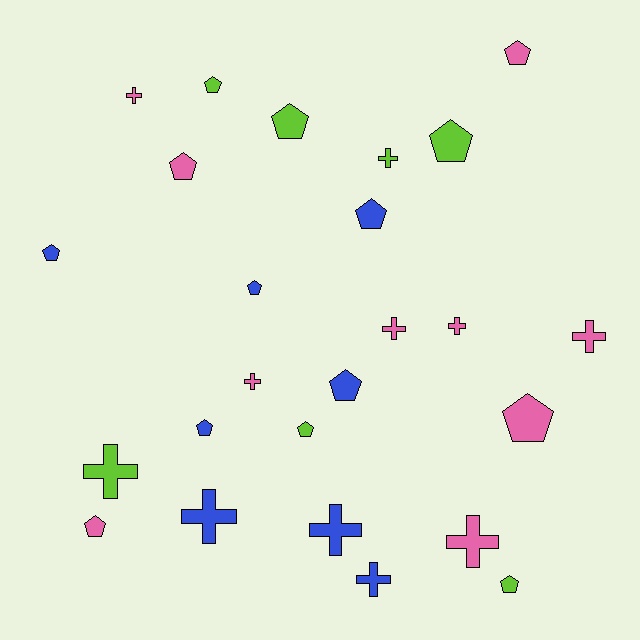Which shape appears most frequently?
Pentagon, with 14 objects.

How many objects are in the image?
There are 25 objects.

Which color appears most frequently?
Pink, with 10 objects.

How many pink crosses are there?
There are 6 pink crosses.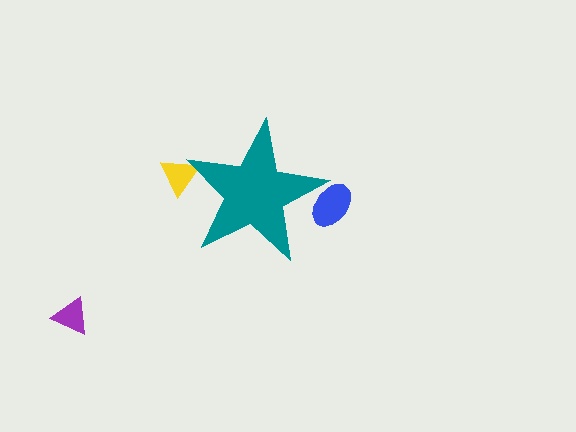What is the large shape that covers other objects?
A teal star.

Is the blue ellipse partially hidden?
Yes, the blue ellipse is partially hidden behind the teal star.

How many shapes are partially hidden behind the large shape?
2 shapes are partially hidden.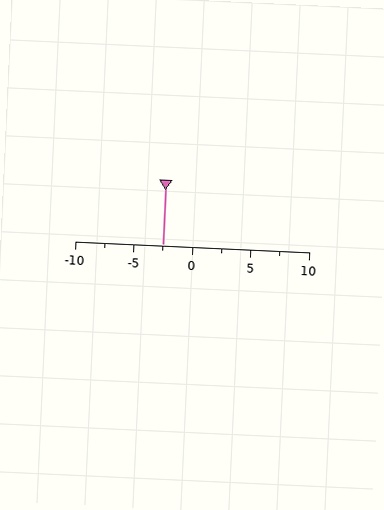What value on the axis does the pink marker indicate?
The marker indicates approximately -2.5.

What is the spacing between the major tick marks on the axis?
The major ticks are spaced 5 apart.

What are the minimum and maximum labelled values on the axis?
The axis runs from -10 to 10.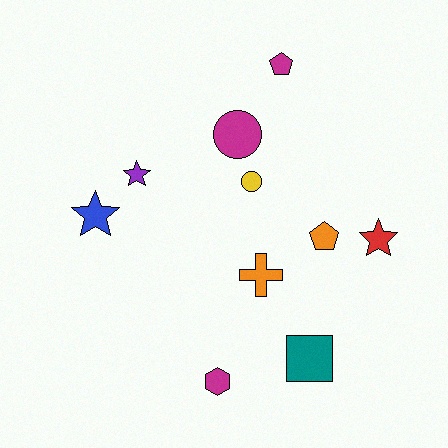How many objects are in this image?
There are 10 objects.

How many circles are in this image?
There are 2 circles.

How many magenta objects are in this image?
There are 3 magenta objects.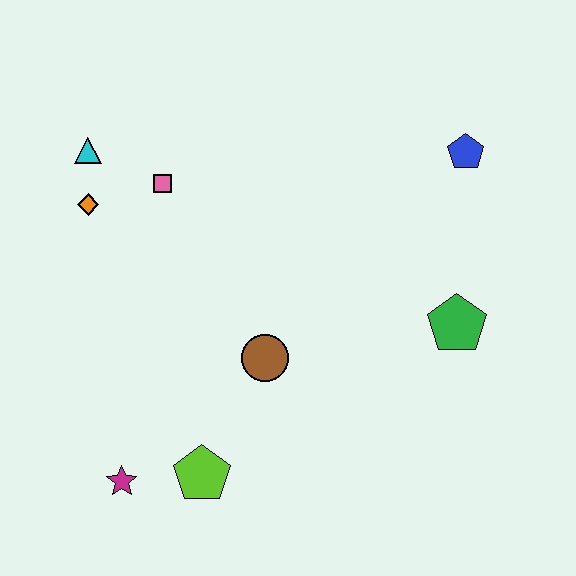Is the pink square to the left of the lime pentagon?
Yes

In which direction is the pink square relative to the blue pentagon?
The pink square is to the left of the blue pentagon.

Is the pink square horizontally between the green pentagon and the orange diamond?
Yes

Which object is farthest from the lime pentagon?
The blue pentagon is farthest from the lime pentagon.